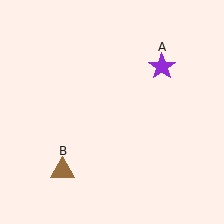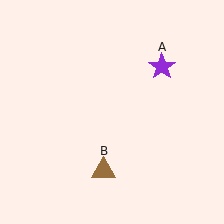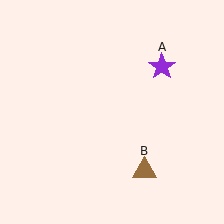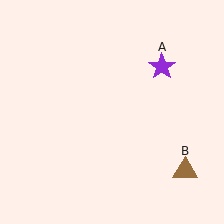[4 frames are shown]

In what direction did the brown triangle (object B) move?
The brown triangle (object B) moved right.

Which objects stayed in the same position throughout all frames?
Purple star (object A) remained stationary.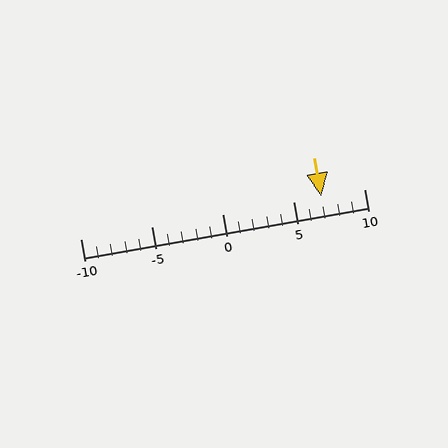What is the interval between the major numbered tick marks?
The major tick marks are spaced 5 units apart.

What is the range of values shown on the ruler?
The ruler shows values from -10 to 10.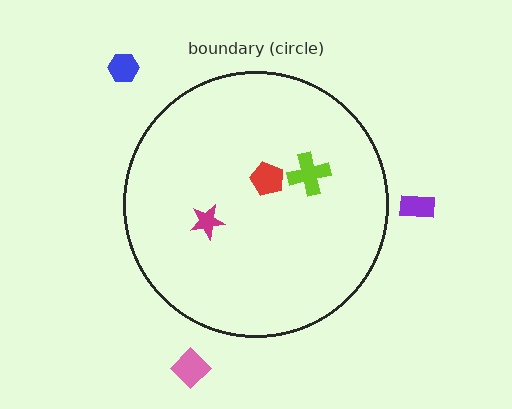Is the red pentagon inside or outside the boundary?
Inside.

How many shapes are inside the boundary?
3 inside, 3 outside.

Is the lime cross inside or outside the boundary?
Inside.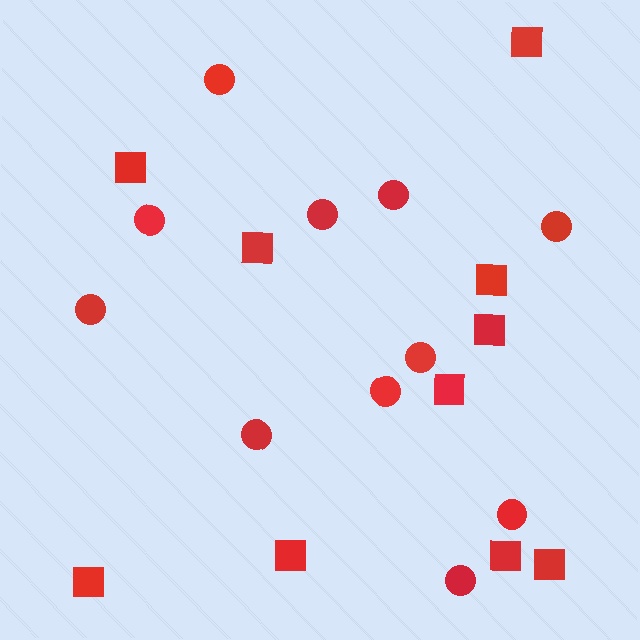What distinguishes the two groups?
There are 2 groups: one group of squares (10) and one group of circles (11).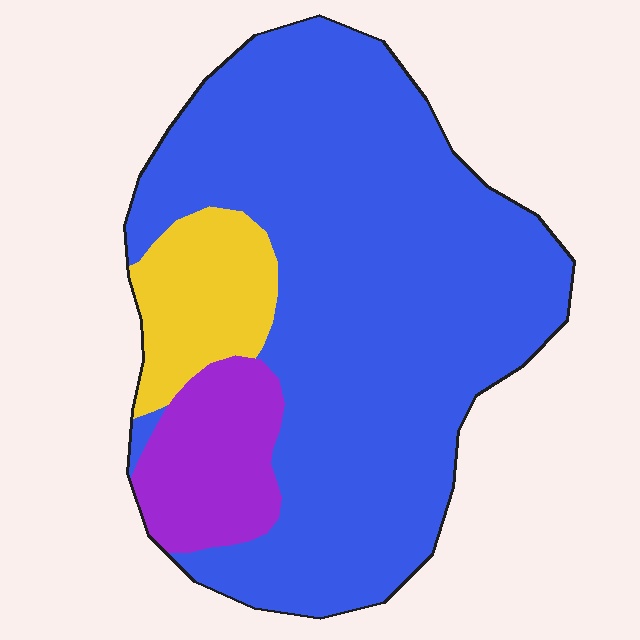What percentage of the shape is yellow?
Yellow takes up less than a sixth of the shape.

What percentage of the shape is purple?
Purple covers around 10% of the shape.